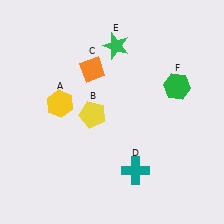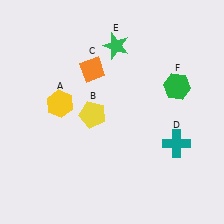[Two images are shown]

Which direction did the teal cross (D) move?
The teal cross (D) moved right.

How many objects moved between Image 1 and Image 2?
1 object moved between the two images.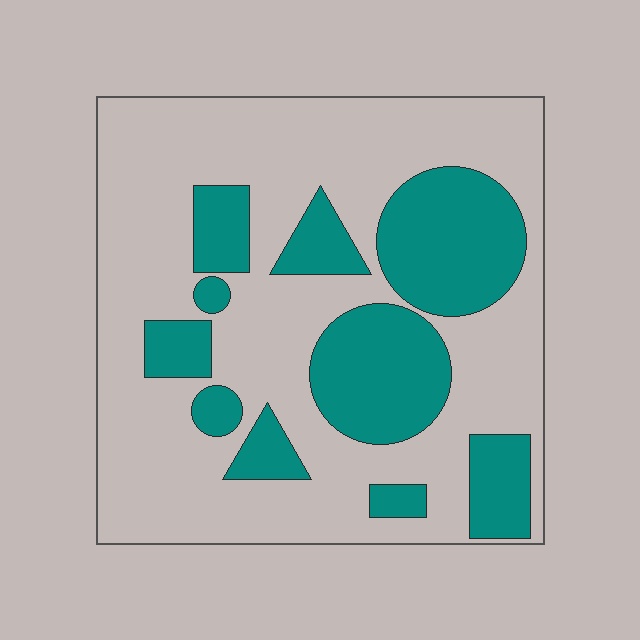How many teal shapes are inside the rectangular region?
10.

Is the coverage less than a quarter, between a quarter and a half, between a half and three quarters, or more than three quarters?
Between a quarter and a half.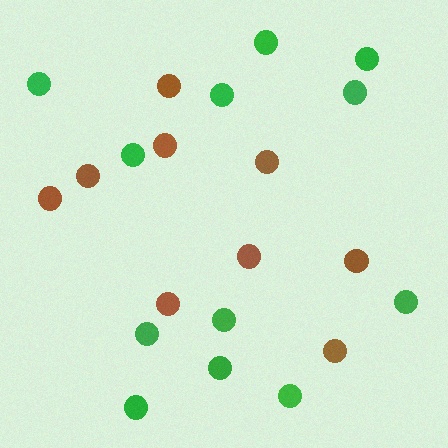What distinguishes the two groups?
There are 2 groups: one group of brown circles (9) and one group of green circles (12).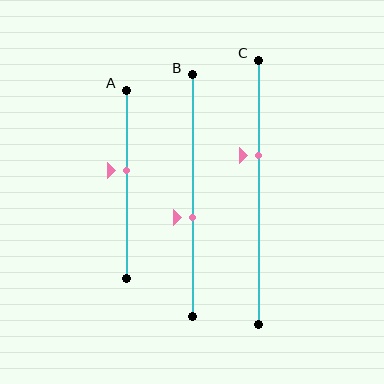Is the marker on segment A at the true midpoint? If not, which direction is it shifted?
No, the marker on segment A is shifted upward by about 8% of the segment length.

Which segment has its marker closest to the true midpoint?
Segment A has its marker closest to the true midpoint.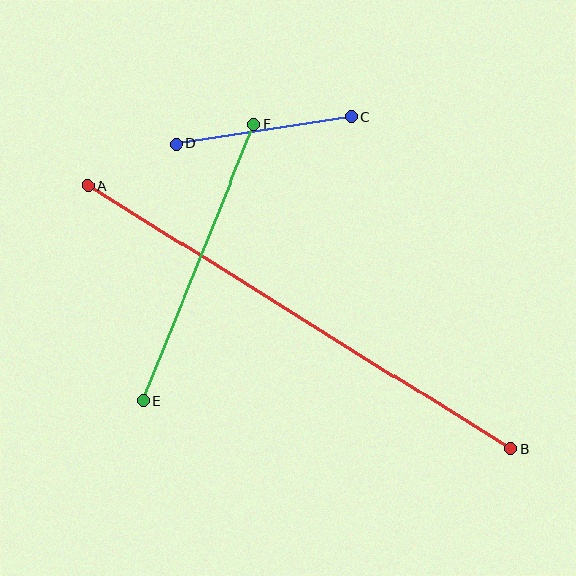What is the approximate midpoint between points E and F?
The midpoint is at approximately (198, 263) pixels.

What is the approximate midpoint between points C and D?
The midpoint is at approximately (264, 130) pixels.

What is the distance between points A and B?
The distance is approximately 498 pixels.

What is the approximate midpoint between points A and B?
The midpoint is at approximately (299, 317) pixels.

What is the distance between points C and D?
The distance is approximately 177 pixels.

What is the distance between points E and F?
The distance is approximately 298 pixels.